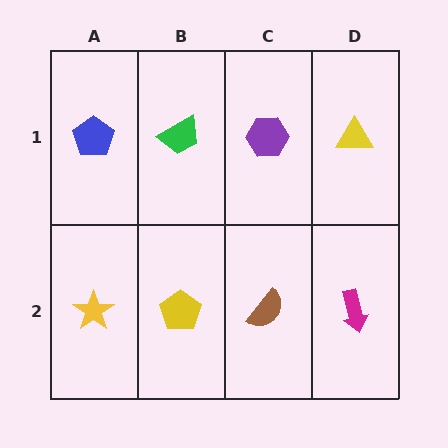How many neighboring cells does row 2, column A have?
2.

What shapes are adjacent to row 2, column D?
A yellow triangle (row 1, column D), a brown semicircle (row 2, column C).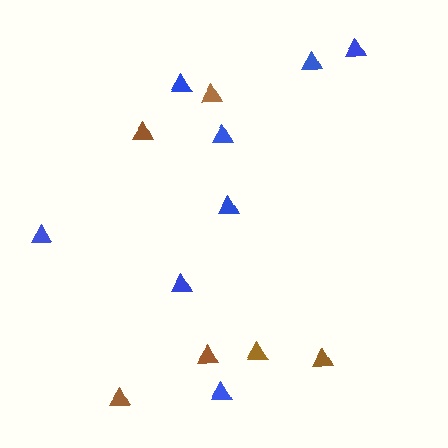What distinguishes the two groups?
There are 2 groups: one group of blue triangles (8) and one group of brown triangles (6).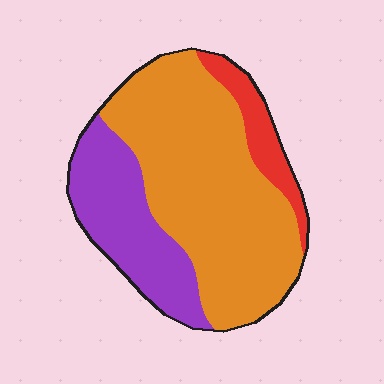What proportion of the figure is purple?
Purple covers 27% of the figure.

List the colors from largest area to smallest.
From largest to smallest: orange, purple, red.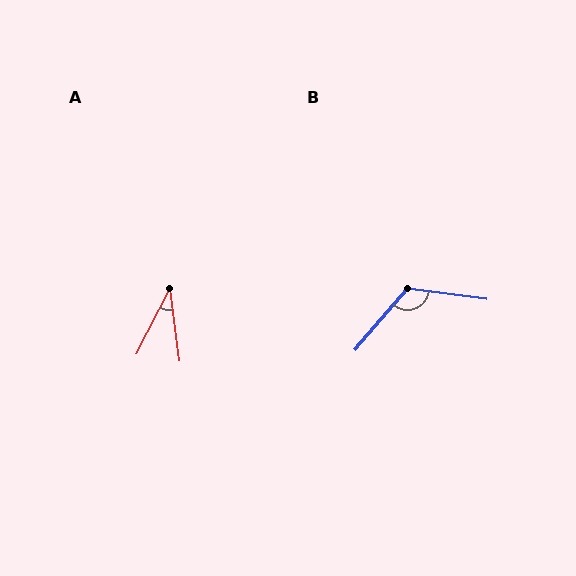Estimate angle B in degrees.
Approximately 123 degrees.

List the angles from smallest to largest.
A (34°), B (123°).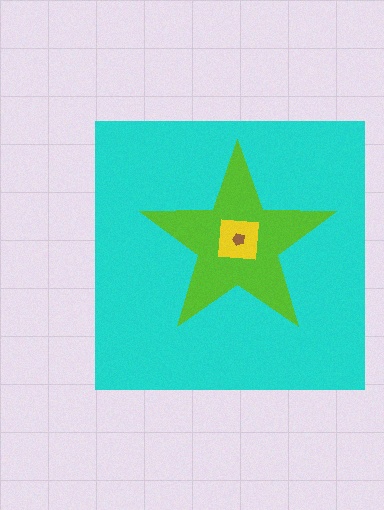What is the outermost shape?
The cyan square.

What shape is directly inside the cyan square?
The lime star.